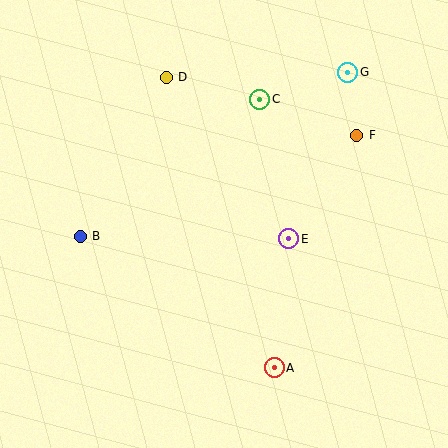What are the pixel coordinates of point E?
Point E is at (289, 239).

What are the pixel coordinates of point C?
Point C is at (259, 99).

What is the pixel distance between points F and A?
The distance between F and A is 247 pixels.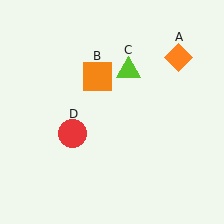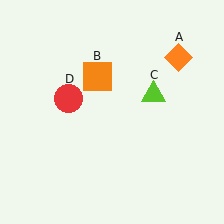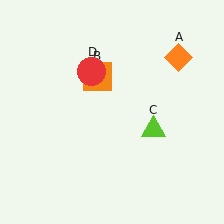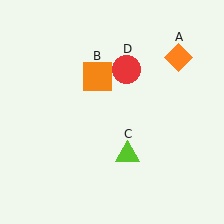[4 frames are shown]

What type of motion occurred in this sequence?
The lime triangle (object C), red circle (object D) rotated clockwise around the center of the scene.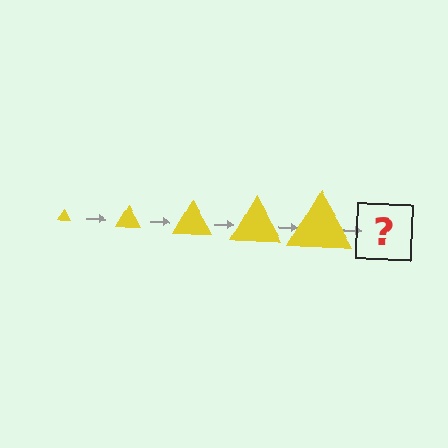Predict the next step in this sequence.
The next step is a yellow triangle, larger than the previous one.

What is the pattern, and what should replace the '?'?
The pattern is that the triangle gets progressively larger each step. The '?' should be a yellow triangle, larger than the previous one.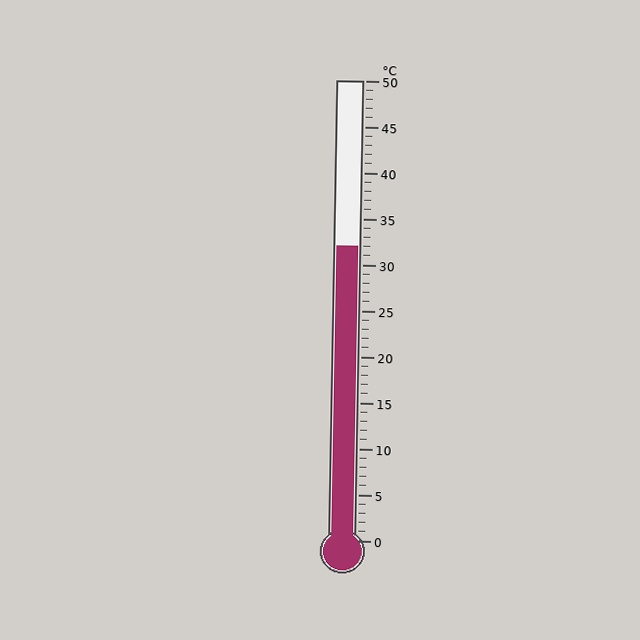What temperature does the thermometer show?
The thermometer shows approximately 32°C.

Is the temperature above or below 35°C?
The temperature is below 35°C.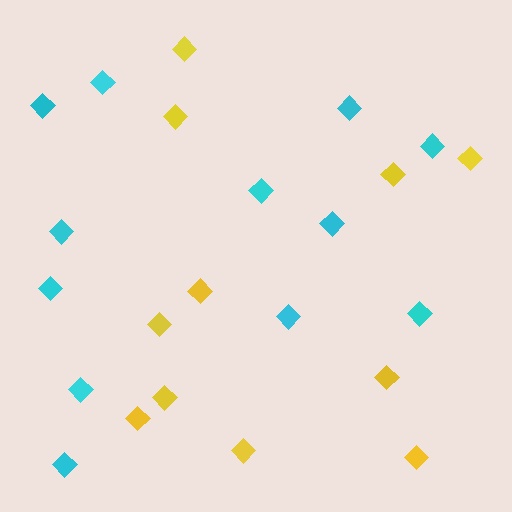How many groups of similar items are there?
There are 2 groups: one group of yellow diamonds (11) and one group of cyan diamonds (12).